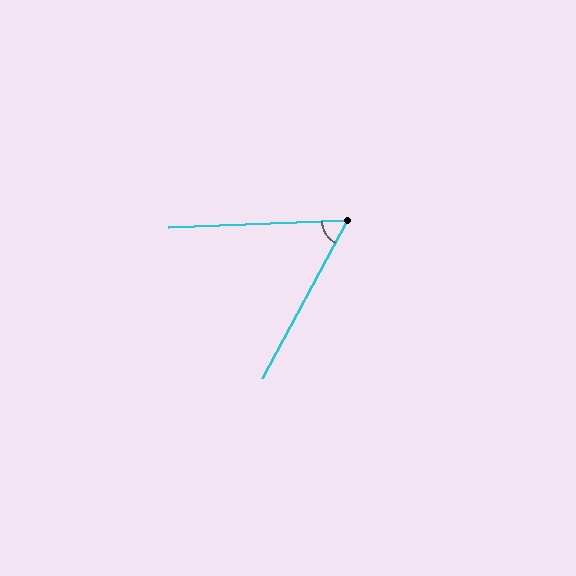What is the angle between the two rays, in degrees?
Approximately 60 degrees.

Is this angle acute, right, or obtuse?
It is acute.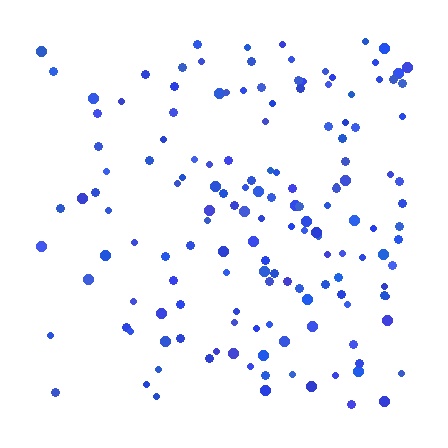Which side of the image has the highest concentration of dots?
The right.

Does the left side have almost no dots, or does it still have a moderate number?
Still a moderate number, just noticeably fewer than the right.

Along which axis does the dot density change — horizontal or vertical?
Horizontal.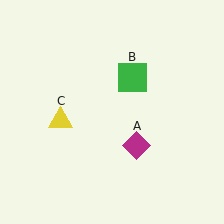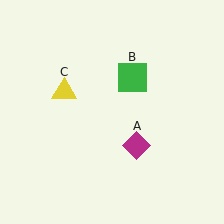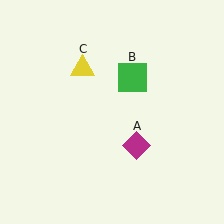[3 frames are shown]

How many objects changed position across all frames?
1 object changed position: yellow triangle (object C).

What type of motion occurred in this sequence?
The yellow triangle (object C) rotated clockwise around the center of the scene.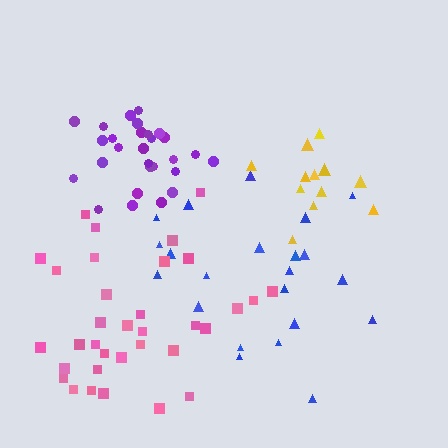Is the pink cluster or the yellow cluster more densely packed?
Pink.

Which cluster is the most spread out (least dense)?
Blue.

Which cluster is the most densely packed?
Purple.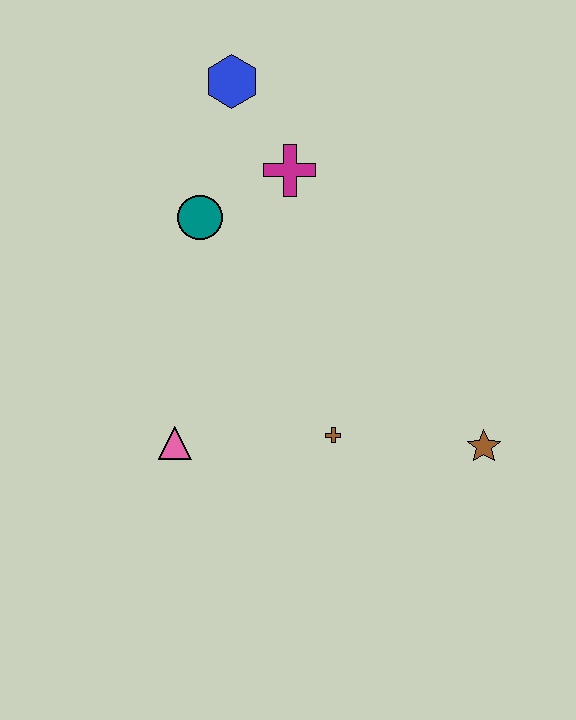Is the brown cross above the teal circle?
No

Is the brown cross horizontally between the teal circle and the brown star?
Yes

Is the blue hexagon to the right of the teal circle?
Yes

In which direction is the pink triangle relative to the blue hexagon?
The pink triangle is below the blue hexagon.